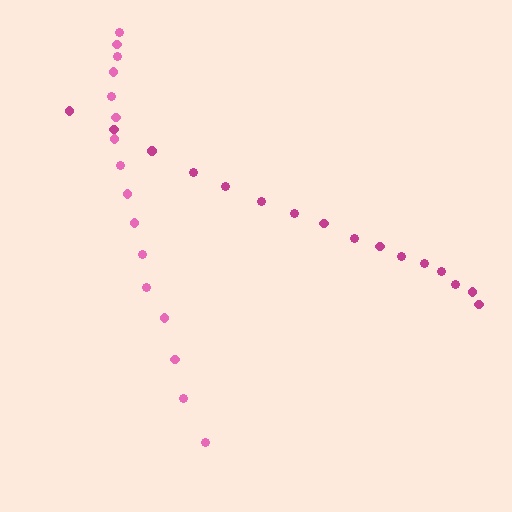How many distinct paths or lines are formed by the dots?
There are 2 distinct paths.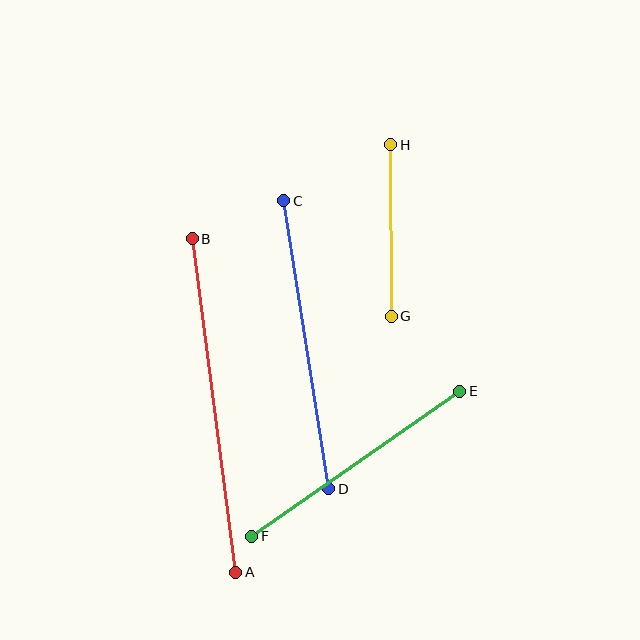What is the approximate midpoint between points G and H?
The midpoint is at approximately (391, 231) pixels.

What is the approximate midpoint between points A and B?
The midpoint is at approximately (214, 406) pixels.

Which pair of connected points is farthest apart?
Points A and B are farthest apart.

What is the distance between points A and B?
The distance is approximately 336 pixels.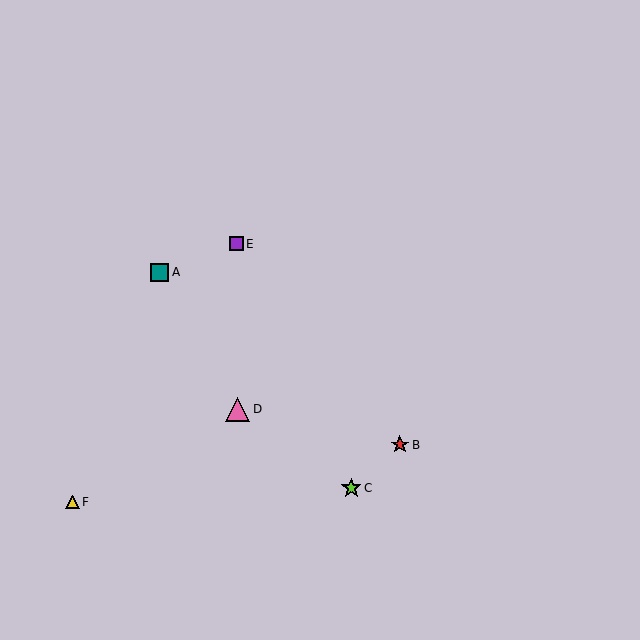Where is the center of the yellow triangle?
The center of the yellow triangle is at (72, 502).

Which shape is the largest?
The pink triangle (labeled D) is the largest.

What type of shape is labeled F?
Shape F is a yellow triangle.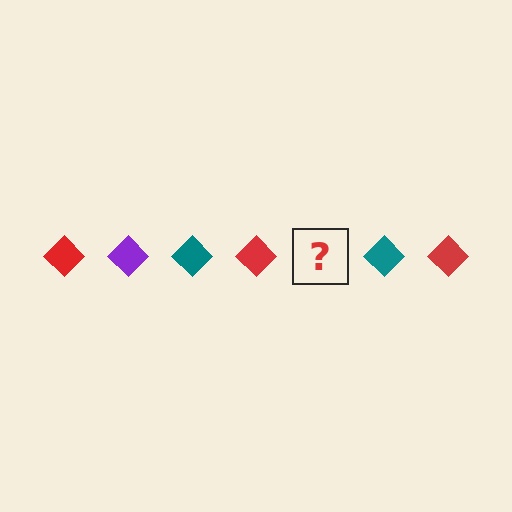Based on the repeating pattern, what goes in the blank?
The blank should be a purple diamond.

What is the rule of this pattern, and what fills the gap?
The rule is that the pattern cycles through red, purple, teal diamonds. The gap should be filled with a purple diamond.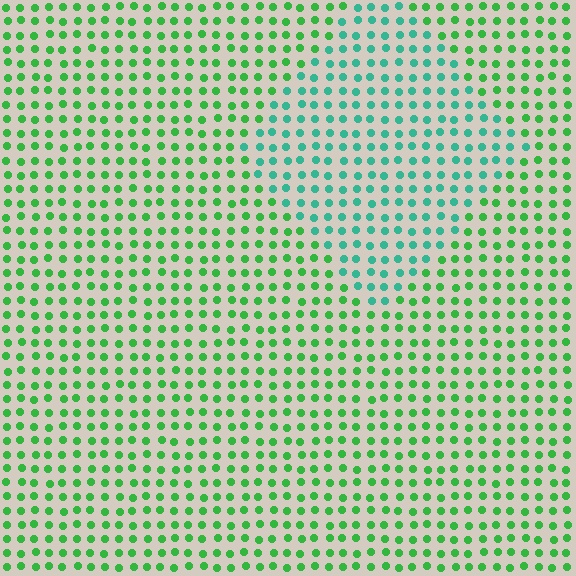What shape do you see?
I see a diamond.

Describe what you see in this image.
The image is filled with small green elements in a uniform arrangement. A diamond-shaped region is visible where the elements are tinted to a slightly different hue, forming a subtle color boundary.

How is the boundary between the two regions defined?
The boundary is defined purely by a slight shift in hue (about 38 degrees). Spacing, size, and orientation are identical on both sides.